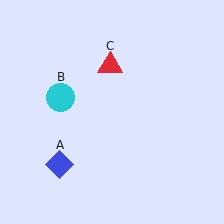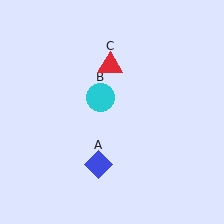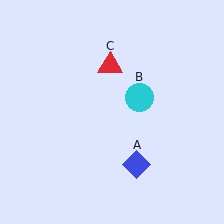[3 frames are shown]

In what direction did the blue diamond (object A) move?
The blue diamond (object A) moved right.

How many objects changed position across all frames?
2 objects changed position: blue diamond (object A), cyan circle (object B).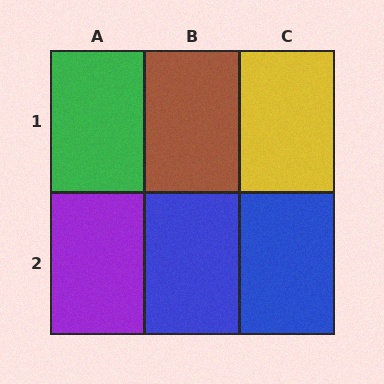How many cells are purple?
1 cell is purple.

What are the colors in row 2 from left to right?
Purple, blue, blue.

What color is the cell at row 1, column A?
Green.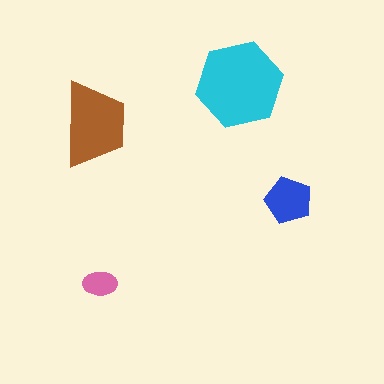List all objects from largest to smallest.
The cyan hexagon, the brown trapezoid, the blue pentagon, the pink ellipse.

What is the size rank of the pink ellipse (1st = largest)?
4th.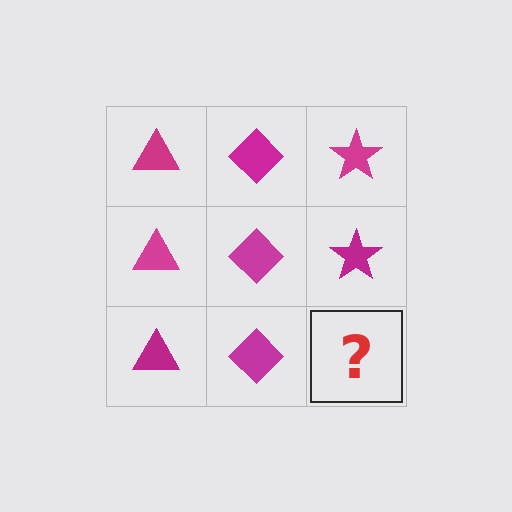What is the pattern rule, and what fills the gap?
The rule is that each column has a consistent shape. The gap should be filled with a magenta star.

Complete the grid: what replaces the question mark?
The question mark should be replaced with a magenta star.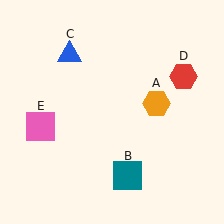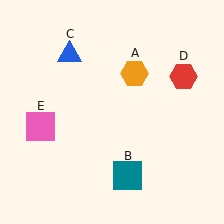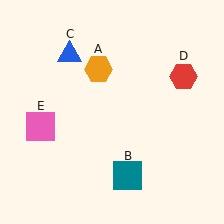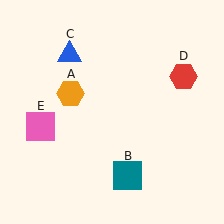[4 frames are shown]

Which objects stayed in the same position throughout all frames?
Teal square (object B) and blue triangle (object C) and red hexagon (object D) and pink square (object E) remained stationary.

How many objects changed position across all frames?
1 object changed position: orange hexagon (object A).